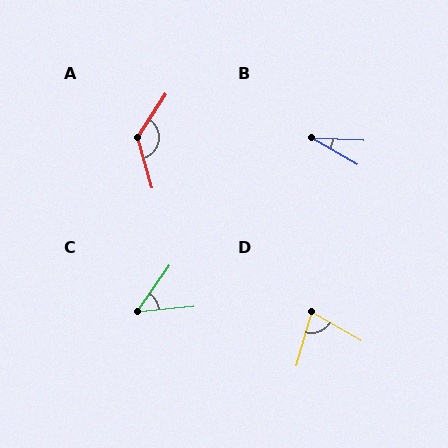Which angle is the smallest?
B, at approximately 27 degrees.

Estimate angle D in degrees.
Approximately 76 degrees.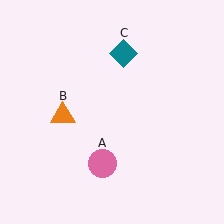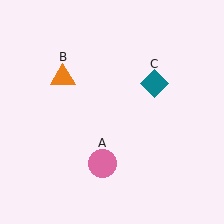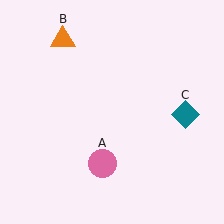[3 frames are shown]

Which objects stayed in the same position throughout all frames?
Pink circle (object A) remained stationary.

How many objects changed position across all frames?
2 objects changed position: orange triangle (object B), teal diamond (object C).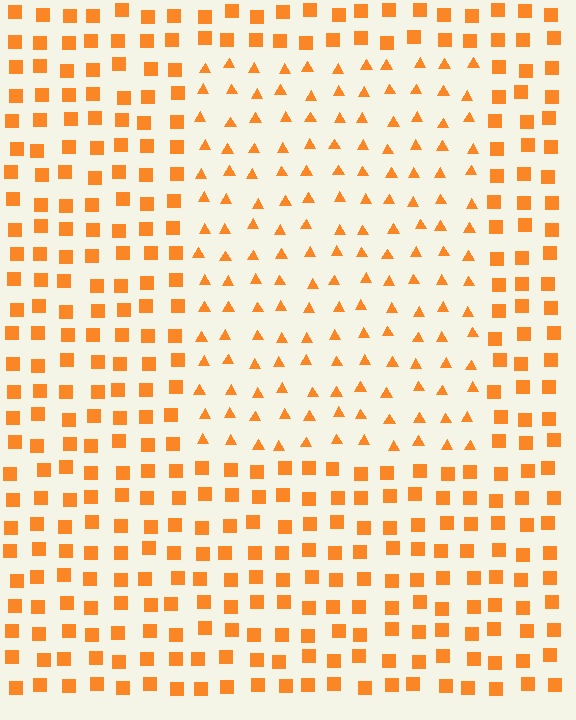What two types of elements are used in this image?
The image uses triangles inside the rectangle region and squares outside it.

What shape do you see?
I see a rectangle.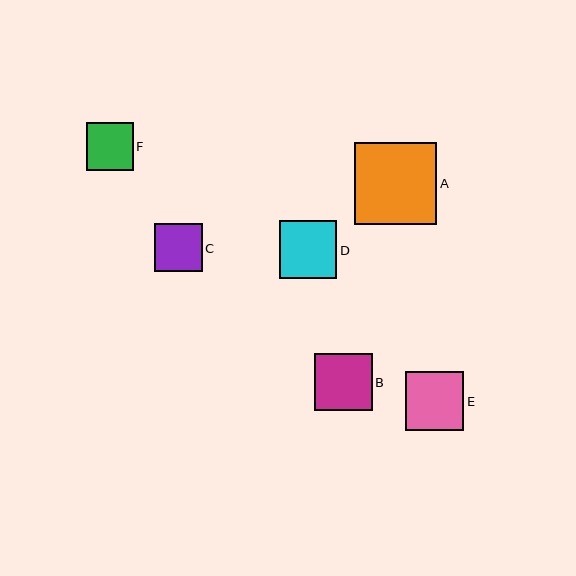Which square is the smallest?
Square F is the smallest with a size of approximately 47 pixels.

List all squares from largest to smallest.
From largest to smallest: A, E, B, D, C, F.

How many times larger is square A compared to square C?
Square A is approximately 1.7 times the size of square C.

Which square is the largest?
Square A is the largest with a size of approximately 82 pixels.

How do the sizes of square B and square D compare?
Square B and square D are approximately the same size.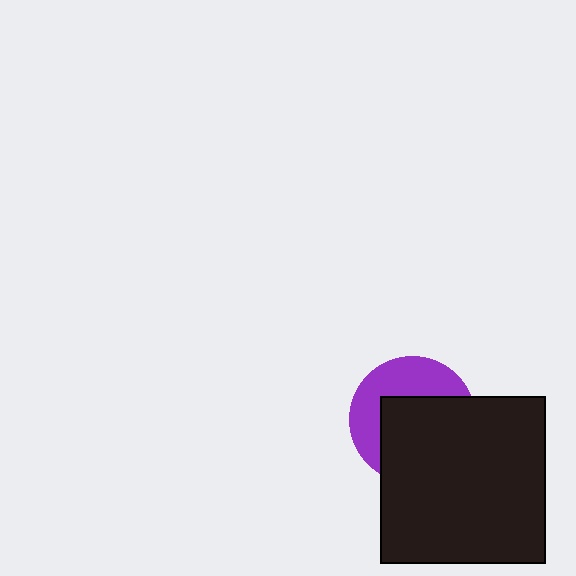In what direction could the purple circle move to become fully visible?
The purple circle could move toward the upper-left. That would shift it out from behind the black rectangle entirely.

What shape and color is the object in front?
The object in front is a black rectangle.